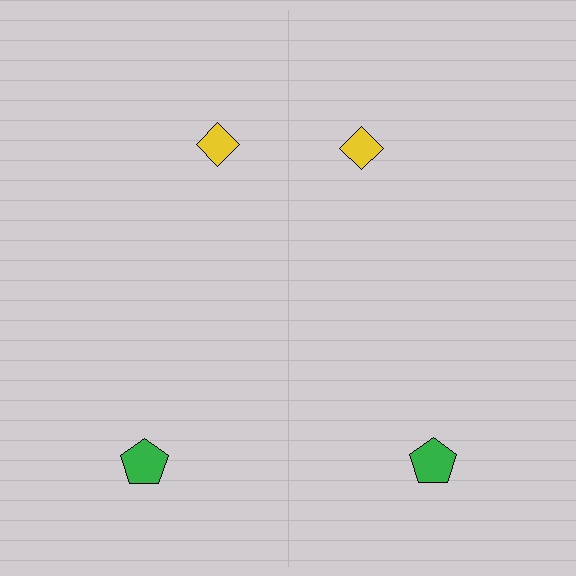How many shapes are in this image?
There are 4 shapes in this image.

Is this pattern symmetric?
Yes, this pattern has bilateral (reflection) symmetry.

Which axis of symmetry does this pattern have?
The pattern has a vertical axis of symmetry running through the center of the image.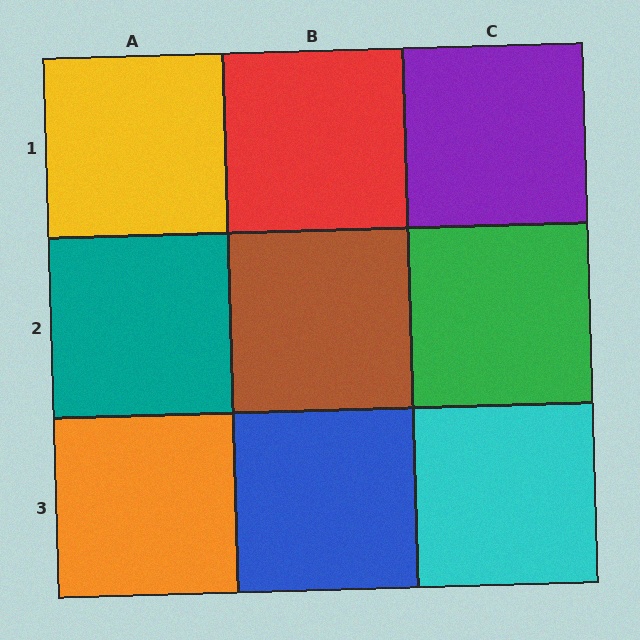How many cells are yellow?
1 cell is yellow.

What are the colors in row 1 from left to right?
Yellow, red, purple.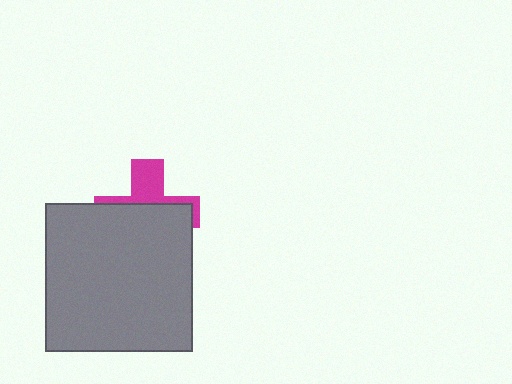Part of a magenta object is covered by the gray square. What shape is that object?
It is a cross.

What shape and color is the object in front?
The object in front is a gray square.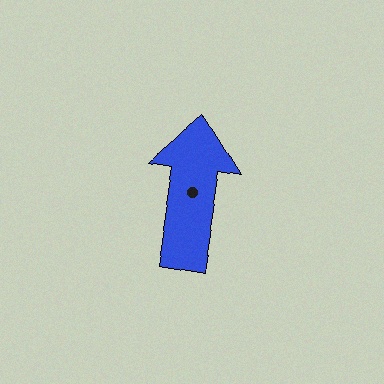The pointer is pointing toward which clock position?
Roughly 12 o'clock.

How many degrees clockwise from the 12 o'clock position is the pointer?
Approximately 9 degrees.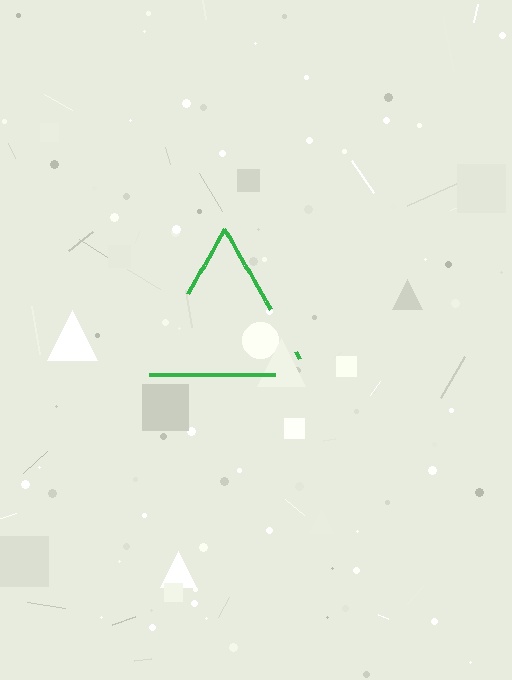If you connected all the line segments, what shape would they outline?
They would outline a triangle.